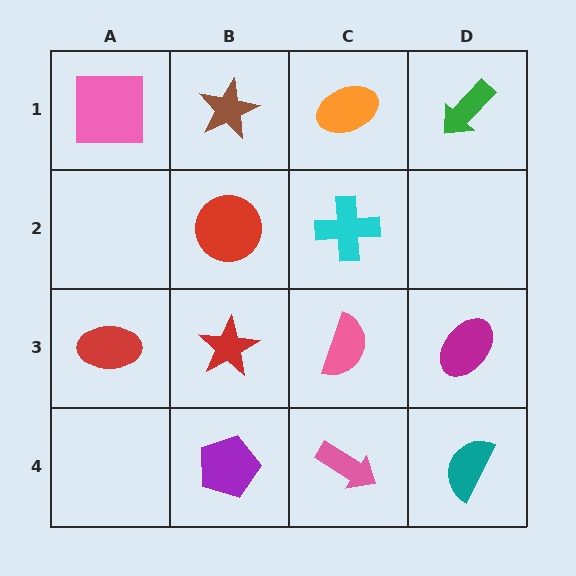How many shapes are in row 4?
3 shapes.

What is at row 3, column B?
A red star.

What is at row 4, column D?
A teal semicircle.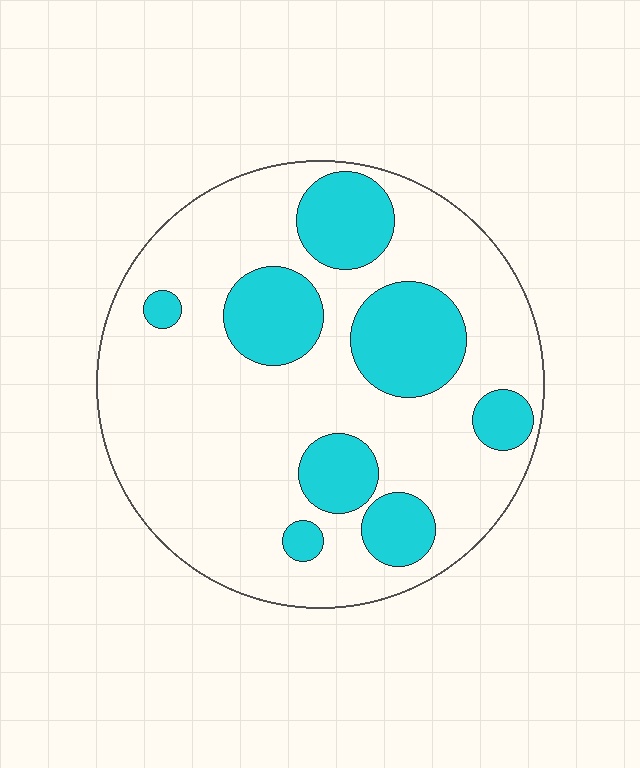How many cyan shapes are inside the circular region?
8.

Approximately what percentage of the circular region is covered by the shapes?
Approximately 25%.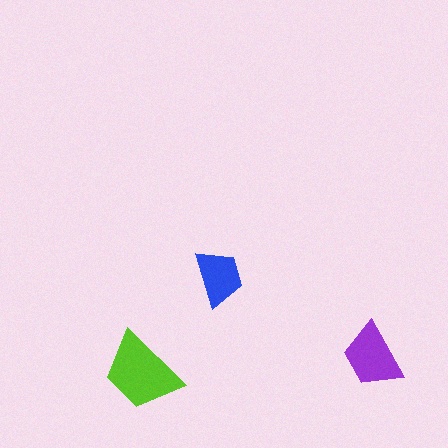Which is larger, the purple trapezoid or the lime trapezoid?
The lime one.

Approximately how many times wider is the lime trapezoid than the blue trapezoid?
About 1.5 times wider.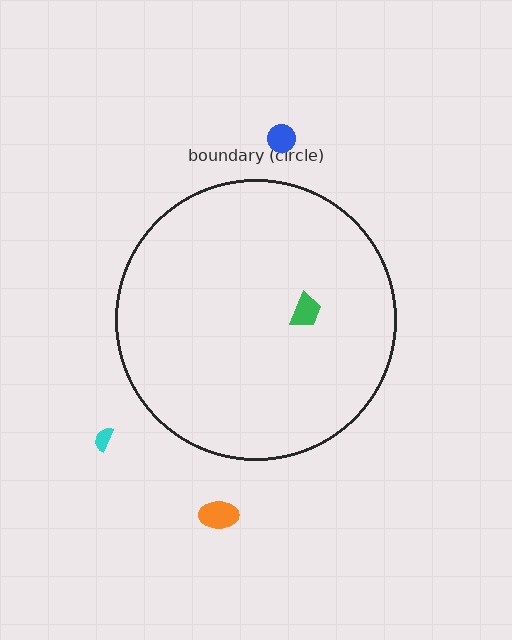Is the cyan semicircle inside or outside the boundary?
Outside.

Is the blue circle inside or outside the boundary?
Outside.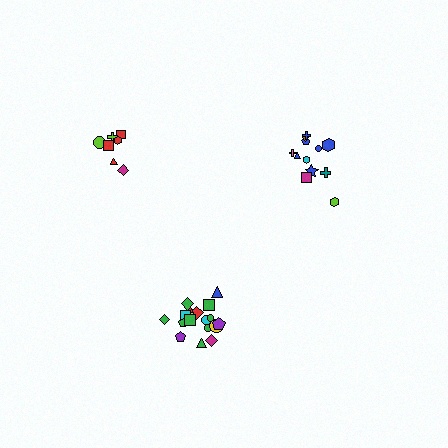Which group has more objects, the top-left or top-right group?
The top-right group.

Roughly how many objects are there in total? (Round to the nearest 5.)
Roughly 35 objects in total.